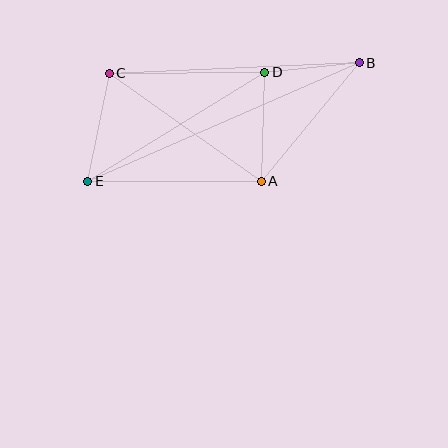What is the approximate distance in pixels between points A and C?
The distance between A and C is approximately 186 pixels.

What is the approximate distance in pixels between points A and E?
The distance between A and E is approximately 173 pixels.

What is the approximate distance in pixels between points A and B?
The distance between A and B is approximately 154 pixels.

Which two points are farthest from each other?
Points B and E are farthest from each other.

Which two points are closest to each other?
Points B and D are closest to each other.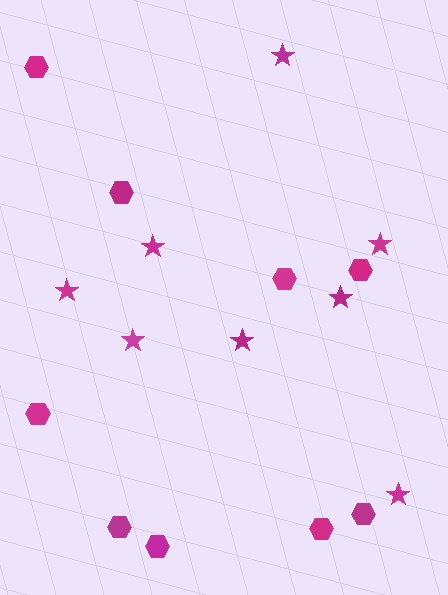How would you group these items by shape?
There are 2 groups: one group of hexagons (9) and one group of stars (8).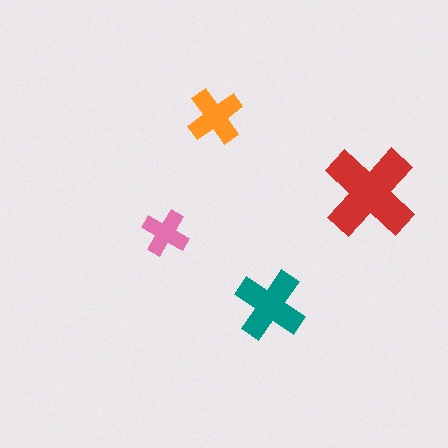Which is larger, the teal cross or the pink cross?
The teal one.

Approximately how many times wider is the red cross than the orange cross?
About 1.5 times wider.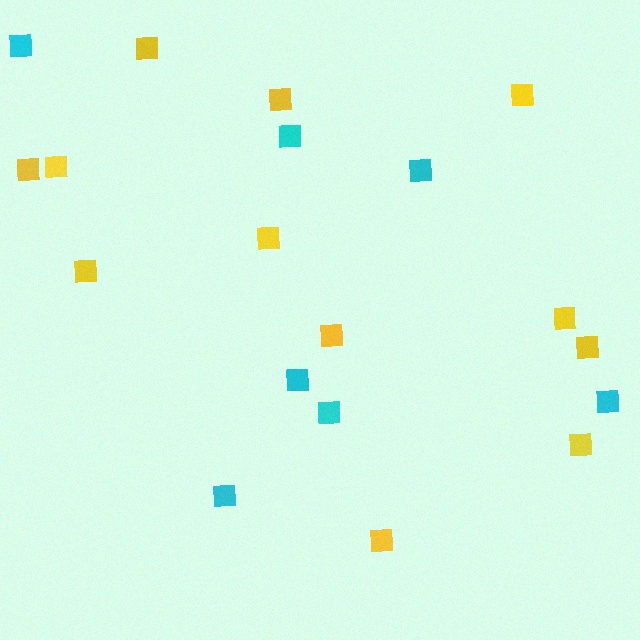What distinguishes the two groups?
There are 2 groups: one group of yellow squares (12) and one group of cyan squares (7).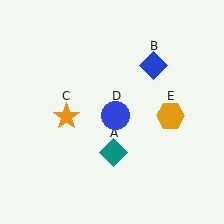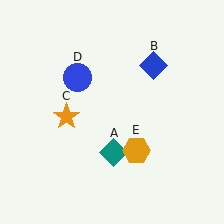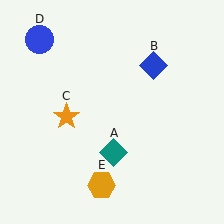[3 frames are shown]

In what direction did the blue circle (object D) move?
The blue circle (object D) moved up and to the left.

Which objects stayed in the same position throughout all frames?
Teal diamond (object A) and blue diamond (object B) and orange star (object C) remained stationary.